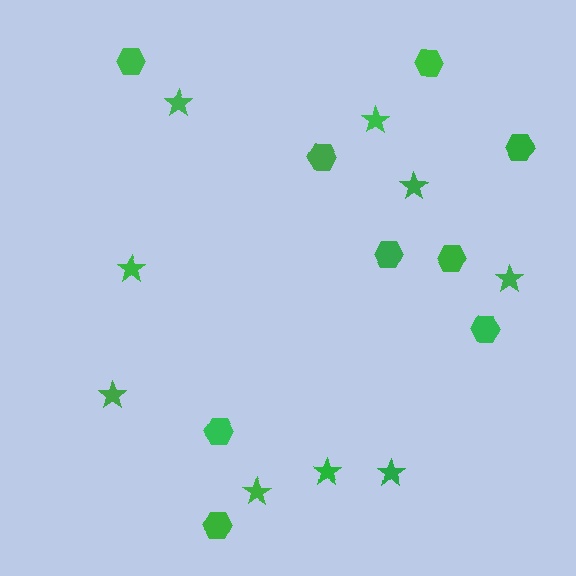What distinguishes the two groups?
There are 2 groups: one group of stars (9) and one group of hexagons (9).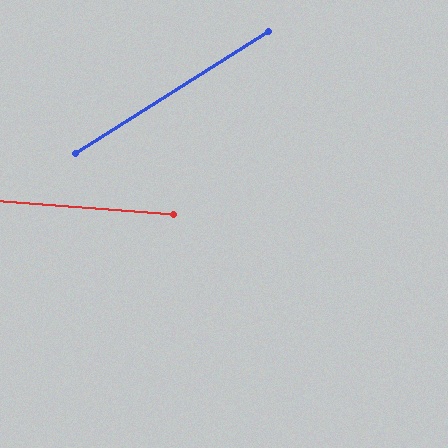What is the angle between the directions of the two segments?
Approximately 36 degrees.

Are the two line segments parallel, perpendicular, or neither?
Neither parallel nor perpendicular — they differ by about 36°.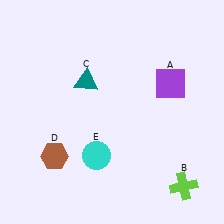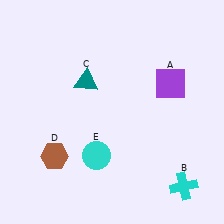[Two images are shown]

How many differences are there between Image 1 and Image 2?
There is 1 difference between the two images.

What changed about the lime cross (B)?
In Image 1, B is lime. In Image 2, it changed to cyan.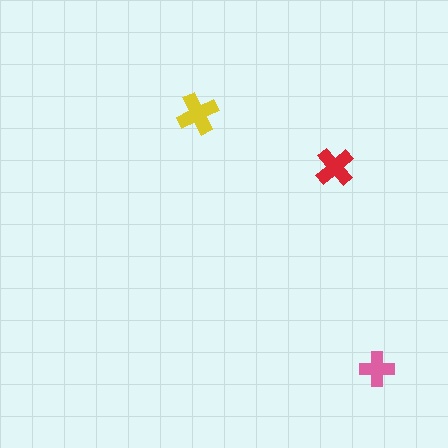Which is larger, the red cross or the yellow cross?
The yellow one.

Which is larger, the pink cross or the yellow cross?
The yellow one.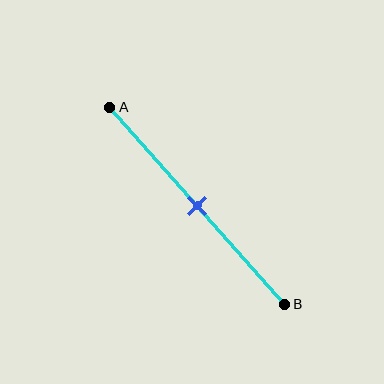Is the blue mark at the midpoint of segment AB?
Yes, the mark is approximately at the midpoint.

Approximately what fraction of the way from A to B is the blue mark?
The blue mark is approximately 50% of the way from A to B.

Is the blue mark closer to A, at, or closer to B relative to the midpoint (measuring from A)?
The blue mark is approximately at the midpoint of segment AB.